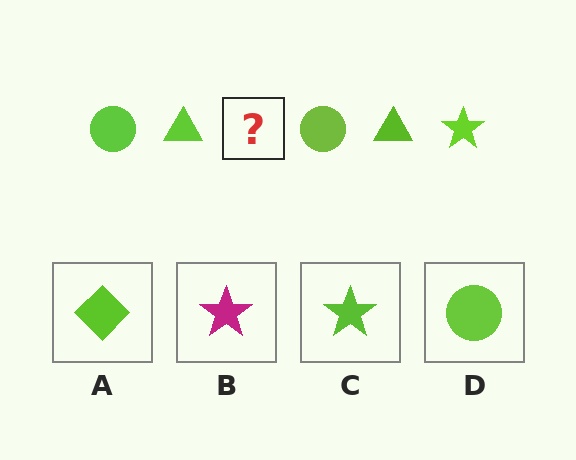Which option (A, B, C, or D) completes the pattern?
C.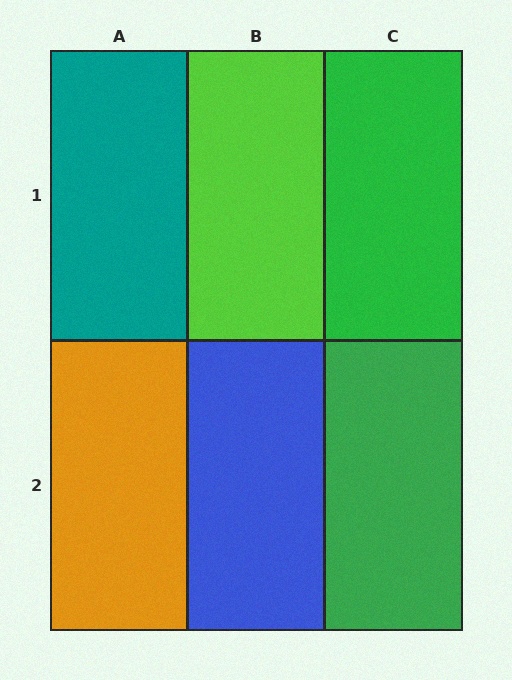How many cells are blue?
1 cell is blue.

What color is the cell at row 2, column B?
Blue.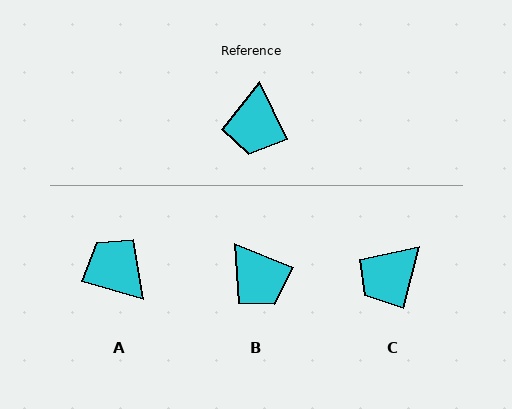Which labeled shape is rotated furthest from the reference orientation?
A, about 132 degrees away.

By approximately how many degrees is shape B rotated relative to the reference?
Approximately 42 degrees counter-clockwise.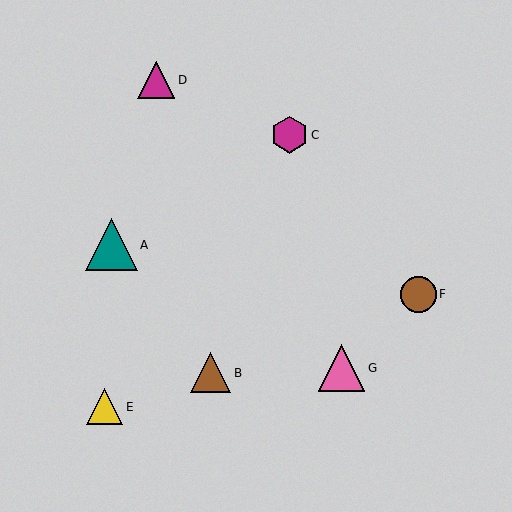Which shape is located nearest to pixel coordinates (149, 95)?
The magenta triangle (labeled D) at (156, 80) is nearest to that location.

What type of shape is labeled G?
Shape G is a pink triangle.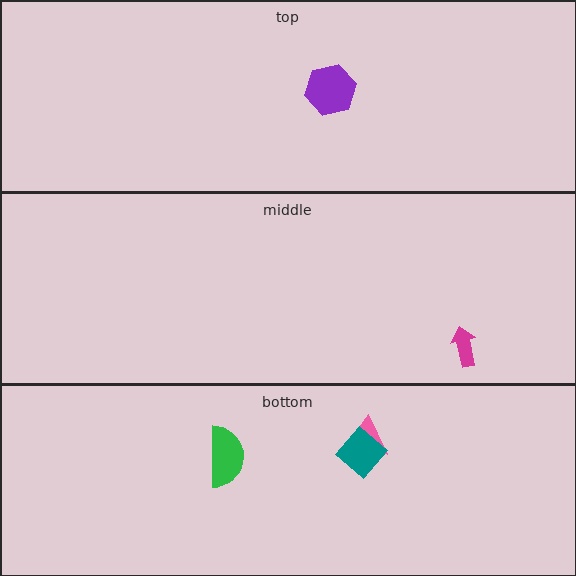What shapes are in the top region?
The purple hexagon.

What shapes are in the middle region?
The magenta arrow.